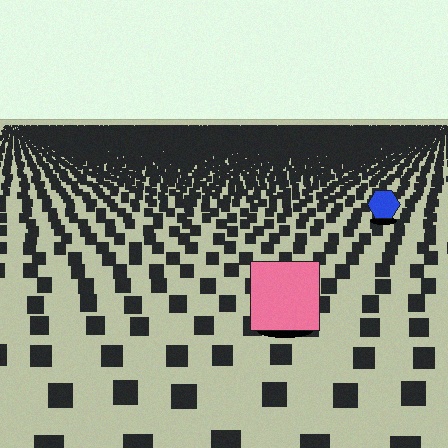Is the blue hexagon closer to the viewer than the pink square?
No. The pink square is closer — you can tell from the texture gradient: the ground texture is coarser near it.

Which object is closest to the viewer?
The pink square is closest. The texture marks near it are larger and more spread out.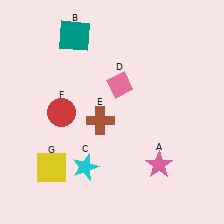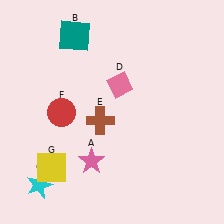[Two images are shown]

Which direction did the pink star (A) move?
The pink star (A) moved left.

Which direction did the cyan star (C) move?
The cyan star (C) moved left.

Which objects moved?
The objects that moved are: the pink star (A), the cyan star (C).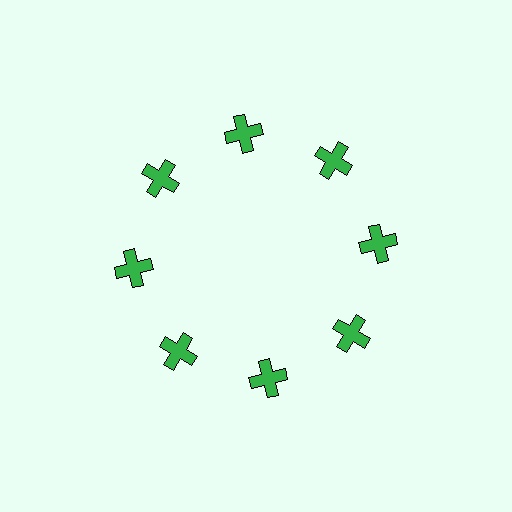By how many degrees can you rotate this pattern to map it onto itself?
The pattern maps onto itself every 45 degrees of rotation.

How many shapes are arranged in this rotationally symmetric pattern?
There are 8 shapes, arranged in 8 groups of 1.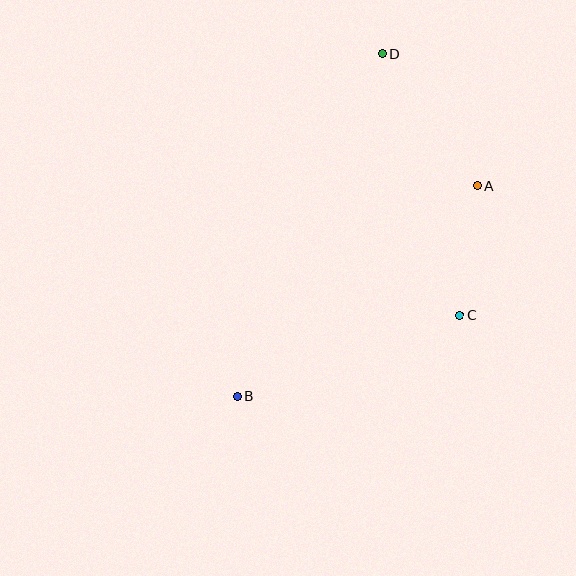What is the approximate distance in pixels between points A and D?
The distance between A and D is approximately 163 pixels.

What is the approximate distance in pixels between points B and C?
The distance between B and C is approximately 238 pixels.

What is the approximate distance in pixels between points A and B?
The distance between A and B is approximately 320 pixels.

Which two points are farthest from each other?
Points B and D are farthest from each other.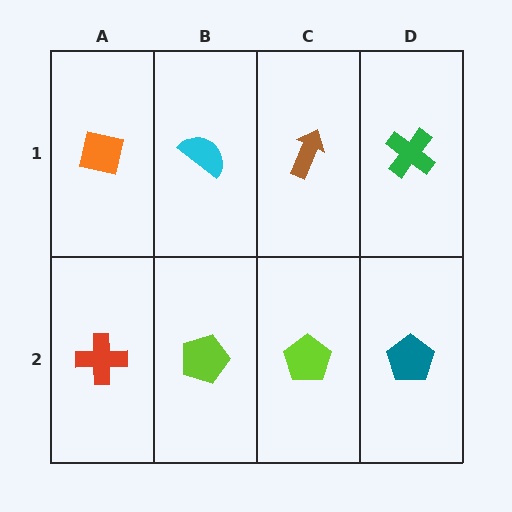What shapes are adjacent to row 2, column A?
An orange square (row 1, column A), a lime pentagon (row 2, column B).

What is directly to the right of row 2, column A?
A lime pentagon.